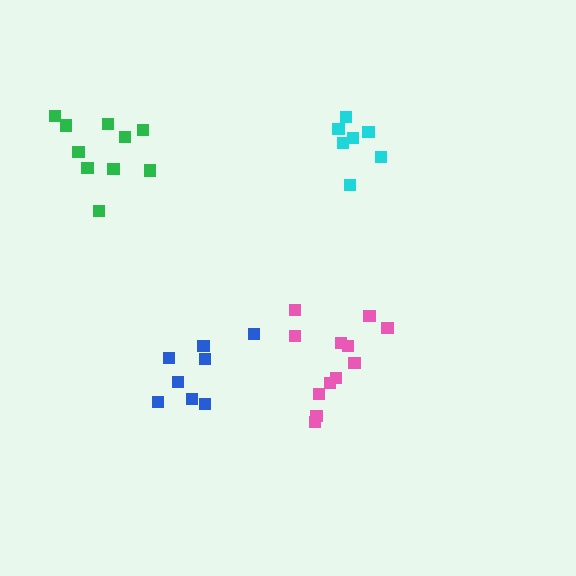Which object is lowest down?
The blue cluster is bottommost.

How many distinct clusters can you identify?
There are 4 distinct clusters.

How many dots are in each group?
Group 1: 10 dots, Group 2: 7 dots, Group 3: 12 dots, Group 4: 8 dots (37 total).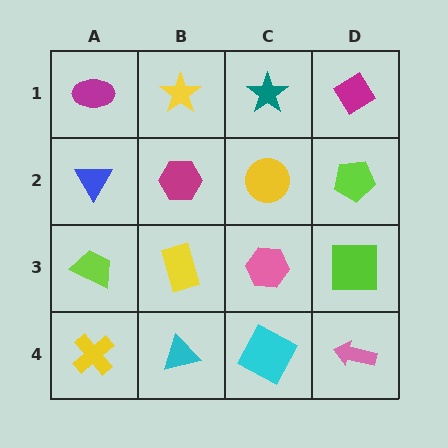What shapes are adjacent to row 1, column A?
A blue triangle (row 2, column A), a yellow star (row 1, column B).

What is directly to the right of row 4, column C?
A pink arrow.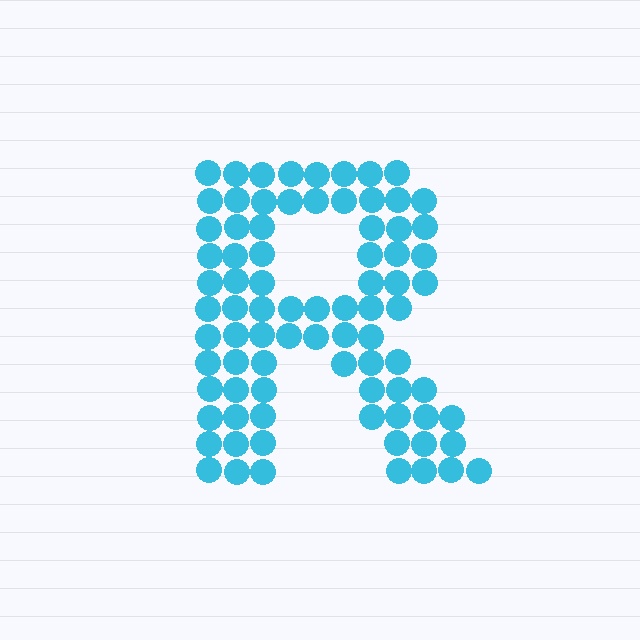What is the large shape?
The large shape is the letter R.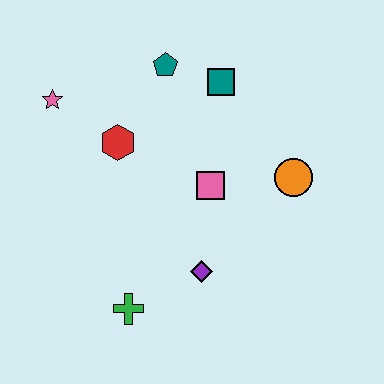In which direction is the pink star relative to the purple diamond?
The pink star is above the purple diamond.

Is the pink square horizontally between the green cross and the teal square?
Yes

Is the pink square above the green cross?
Yes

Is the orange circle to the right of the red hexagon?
Yes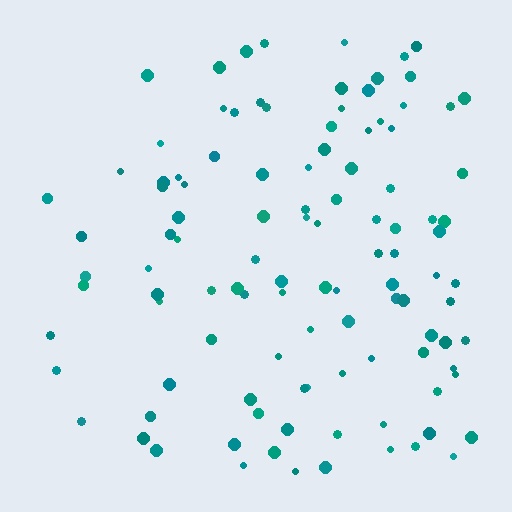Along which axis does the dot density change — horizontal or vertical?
Horizontal.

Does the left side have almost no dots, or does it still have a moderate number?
Still a moderate number, just noticeably fewer than the right.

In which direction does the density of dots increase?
From left to right, with the right side densest.